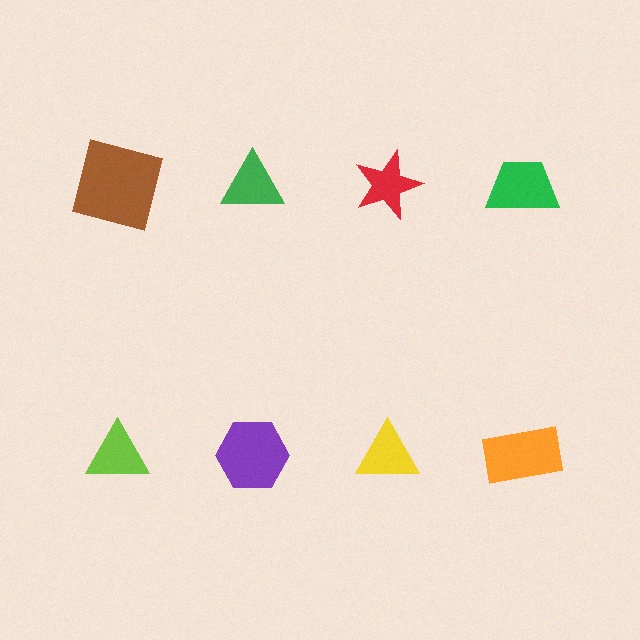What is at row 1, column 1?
A brown square.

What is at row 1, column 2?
A green triangle.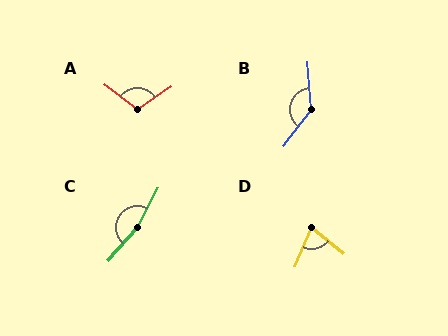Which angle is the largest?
C, at approximately 166 degrees.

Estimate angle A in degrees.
Approximately 109 degrees.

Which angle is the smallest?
D, at approximately 73 degrees.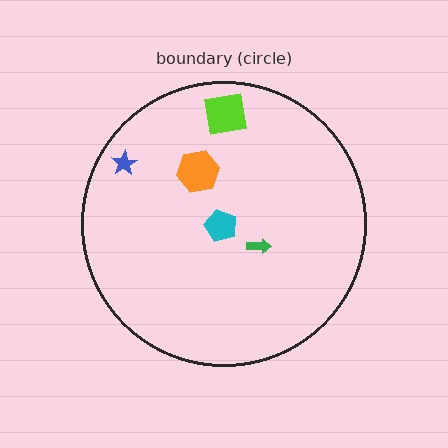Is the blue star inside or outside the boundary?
Inside.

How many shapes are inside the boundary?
5 inside, 0 outside.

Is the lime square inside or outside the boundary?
Inside.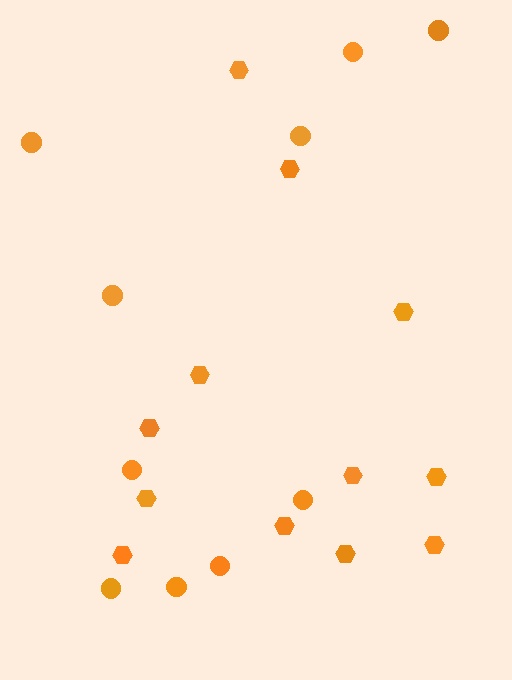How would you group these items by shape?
There are 2 groups: one group of hexagons (12) and one group of circles (10).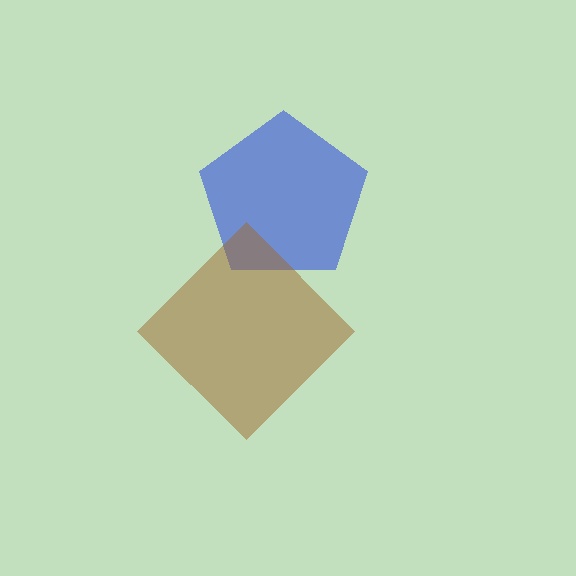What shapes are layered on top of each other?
The layered shapes are: a blue pentagon, a brown diamond.